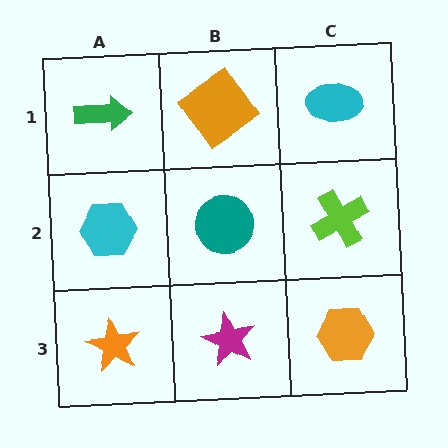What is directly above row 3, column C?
A lime cross.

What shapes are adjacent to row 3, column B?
A teal circle (row 2, column B), an orange star (row 3, column A), an orange hexagon (row 3, column C).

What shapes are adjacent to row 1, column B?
A teal circle (row 2, column B), a green arrow (row 1, column A), a cyan ellipse (row 1, column C).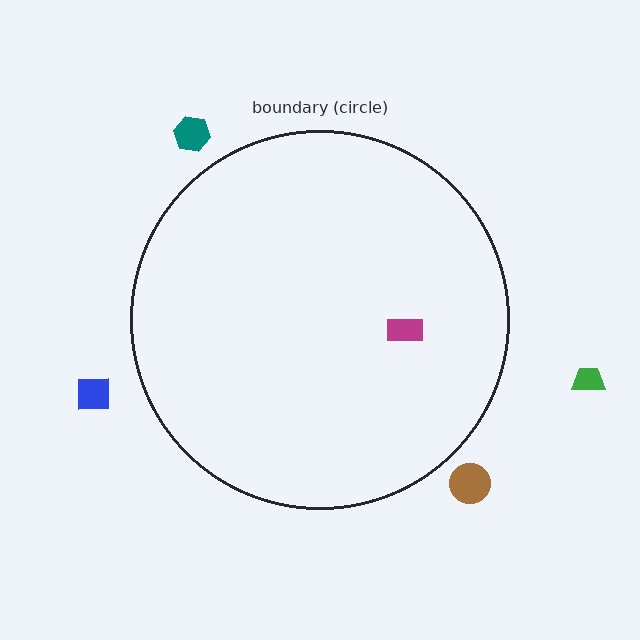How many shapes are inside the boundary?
1 inside, 4 outside.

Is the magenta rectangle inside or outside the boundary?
Inside.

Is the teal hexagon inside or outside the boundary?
Outside.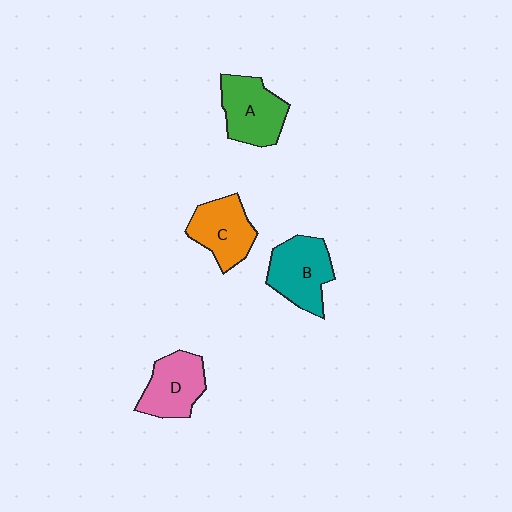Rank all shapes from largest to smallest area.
From largest to smallest: B (teal), A (green), C (orange), D (pink).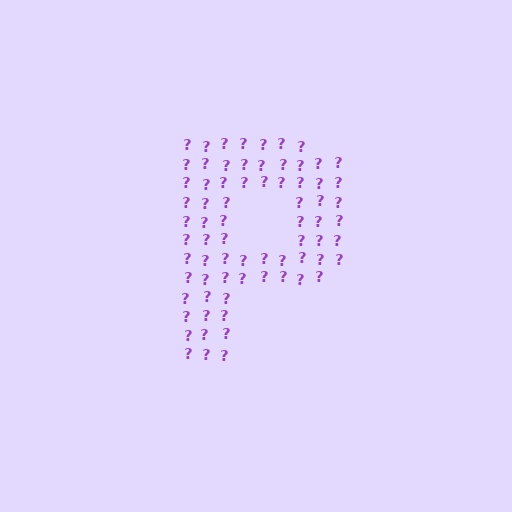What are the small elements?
The small elements are question marks.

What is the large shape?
The large shape is the letter P.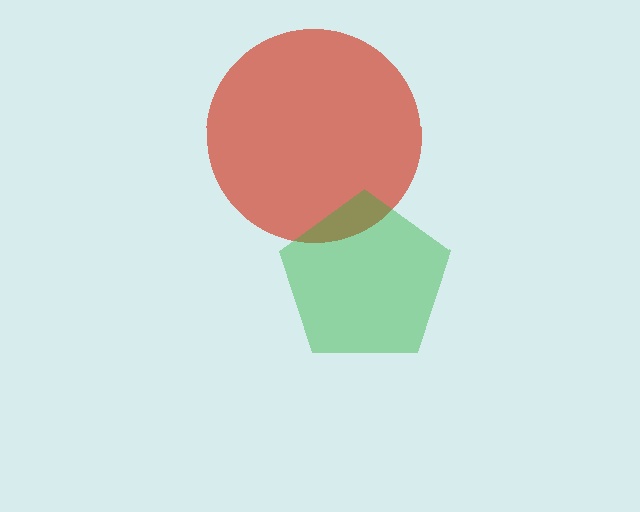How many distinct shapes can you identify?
There are 2 distinct shapes: a red circle, a green pentagon.